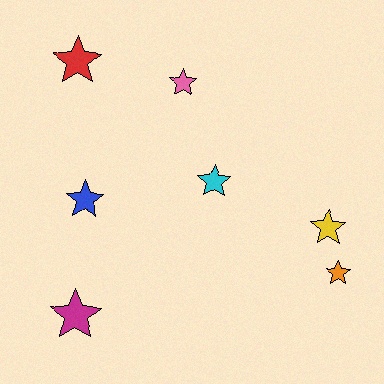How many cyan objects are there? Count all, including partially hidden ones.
There is 1 cyan object.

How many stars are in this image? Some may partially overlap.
There are 7 stars.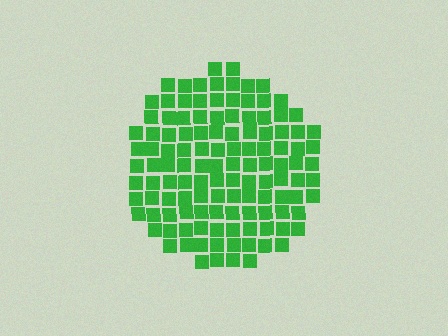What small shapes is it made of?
It is made of small squares.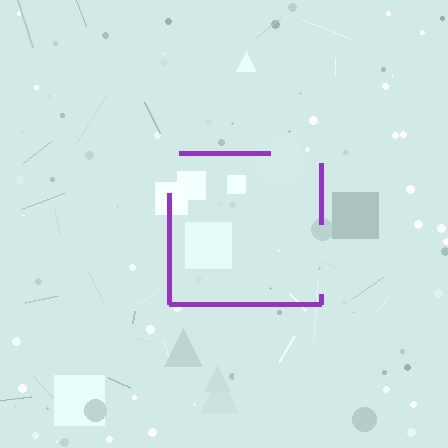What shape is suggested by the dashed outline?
The dashed outline suggests a square.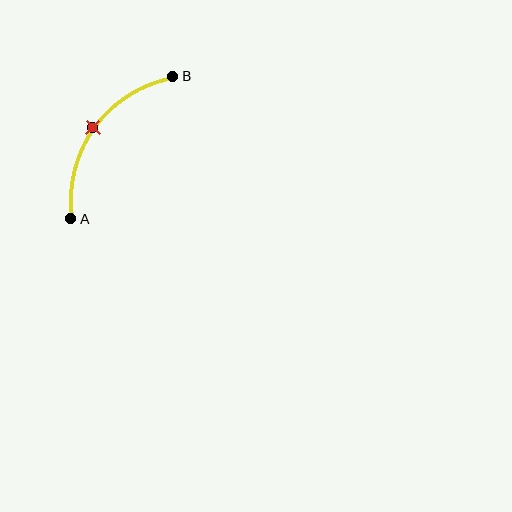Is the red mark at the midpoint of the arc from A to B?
Yes. The red mark lies on the arc at equal arc-length from both A and B — it is the arc midpoint.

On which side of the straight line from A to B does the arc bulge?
The arc bulges above and to the left of the straight line connecting A and B.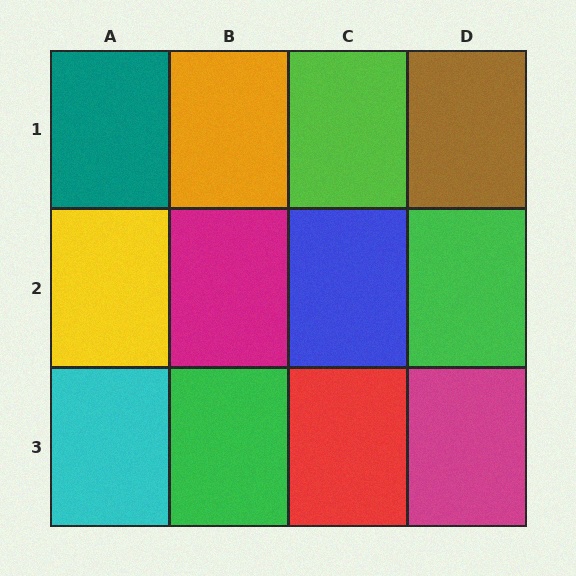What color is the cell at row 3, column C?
Red.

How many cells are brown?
1 cell is brown.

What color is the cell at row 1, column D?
Brown.